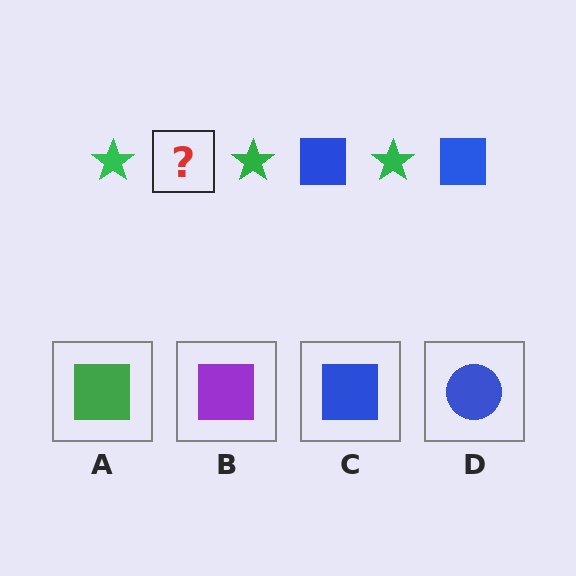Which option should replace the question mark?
Option C.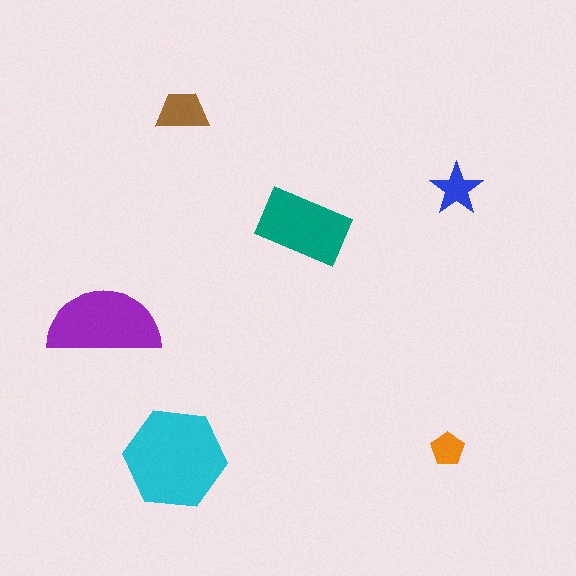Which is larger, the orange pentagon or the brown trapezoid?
The brown trapezoid.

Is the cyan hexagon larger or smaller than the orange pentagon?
Larger.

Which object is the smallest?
The orange pentagon.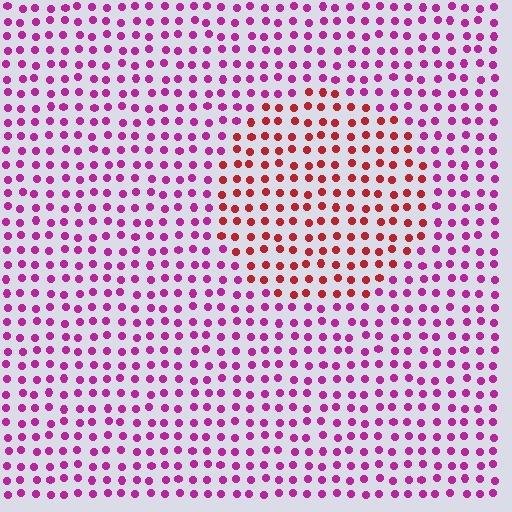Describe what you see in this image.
The image is filled with small magenta elements in a uniform arrangement. A circle-shaped region is visible where the elements are tinted to a slightly different hue, forming a subtle color boundary.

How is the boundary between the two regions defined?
The boundary is defined purely by a slight shift in hue (about 45 degrees). Spacing, size, and orientation are identical on both sides.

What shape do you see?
I see a circle.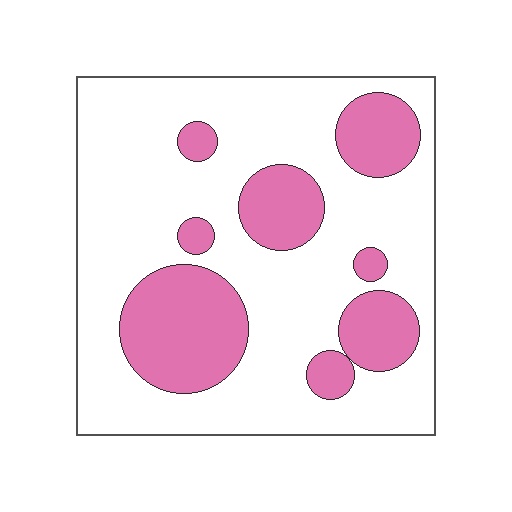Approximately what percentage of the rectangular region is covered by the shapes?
Approximately 25%.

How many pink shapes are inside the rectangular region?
8.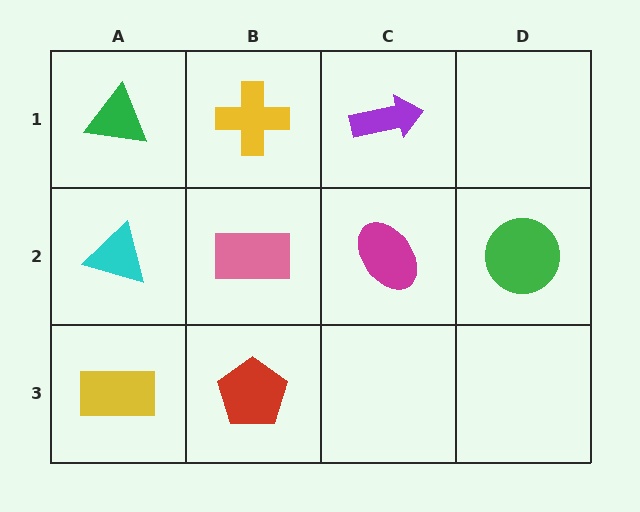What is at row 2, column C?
A magenta ellipse.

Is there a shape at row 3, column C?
No, that cell is empty.